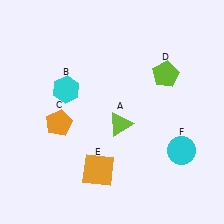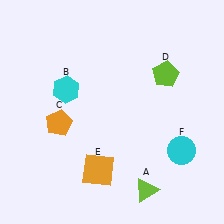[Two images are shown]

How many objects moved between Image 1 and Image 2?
1 object moved between the two images.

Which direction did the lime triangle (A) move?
The lime triangle (A) moved down.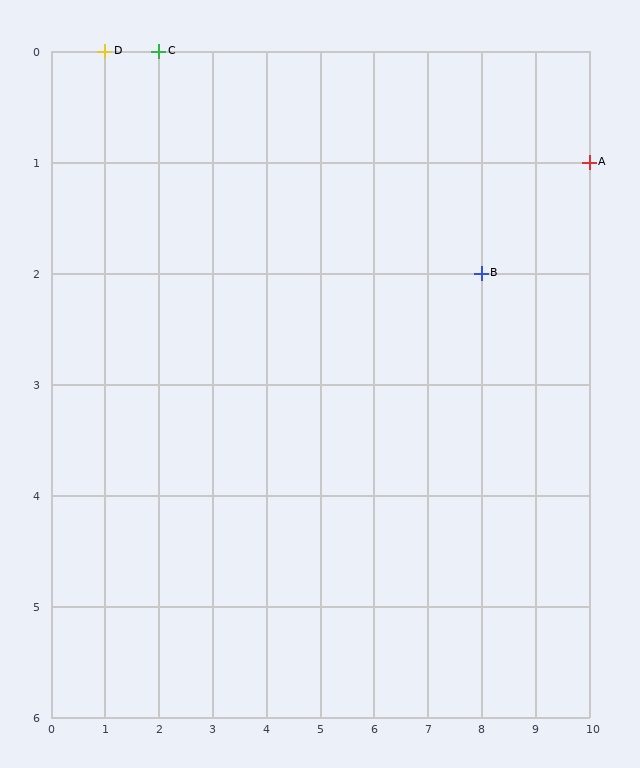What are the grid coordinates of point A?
Point A is at grid coordinates (10, 1).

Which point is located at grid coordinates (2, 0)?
Point C is at (2, 0).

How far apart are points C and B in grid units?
Points C and B are 6 columns and 2 rows apart (about 6.3 grid units diagonally).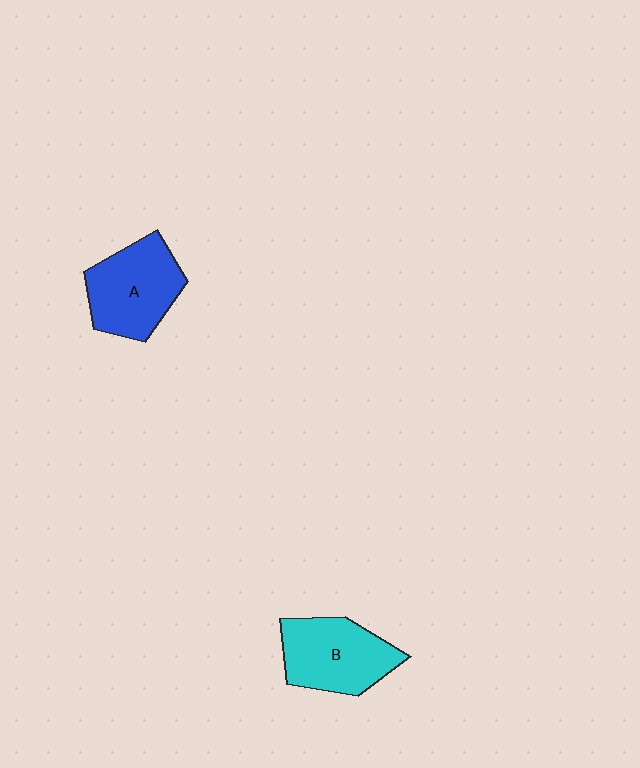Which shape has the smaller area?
Shape B (cyan).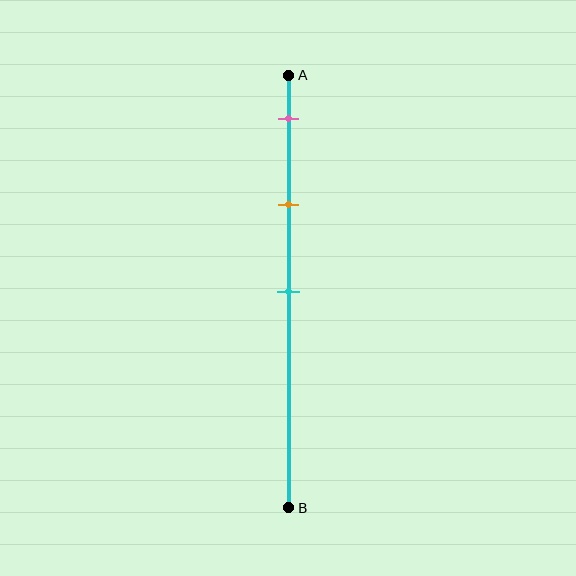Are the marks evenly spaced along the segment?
Yes, the marks are approximately evenly spaced.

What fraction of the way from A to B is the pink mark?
The pink mark is approximately 10% (0.1) of the way from A to B.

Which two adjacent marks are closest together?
The pink and orange marks are the closest adjacent pair.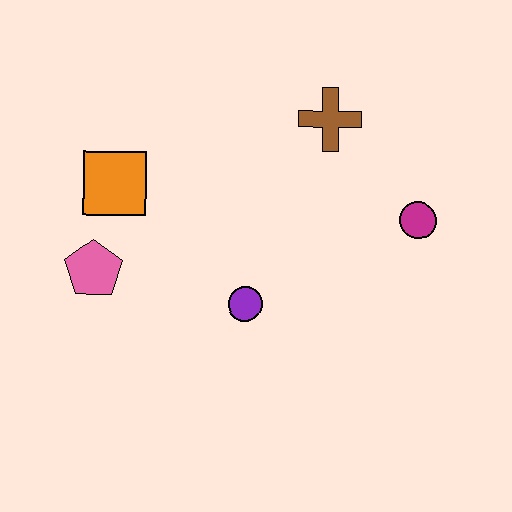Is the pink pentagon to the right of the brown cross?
No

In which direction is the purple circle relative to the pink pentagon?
The purple circle is to the right of the pink pentagon.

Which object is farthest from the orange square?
The magenta circle is farthest from the orange square.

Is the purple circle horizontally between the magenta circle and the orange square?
Yes